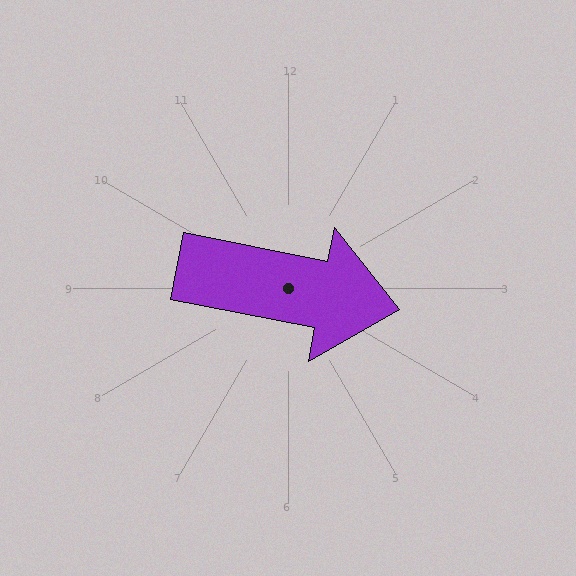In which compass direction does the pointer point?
East.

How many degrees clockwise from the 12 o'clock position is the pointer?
Approximately 101 degrees.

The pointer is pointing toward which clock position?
Roughly 3 o'clock.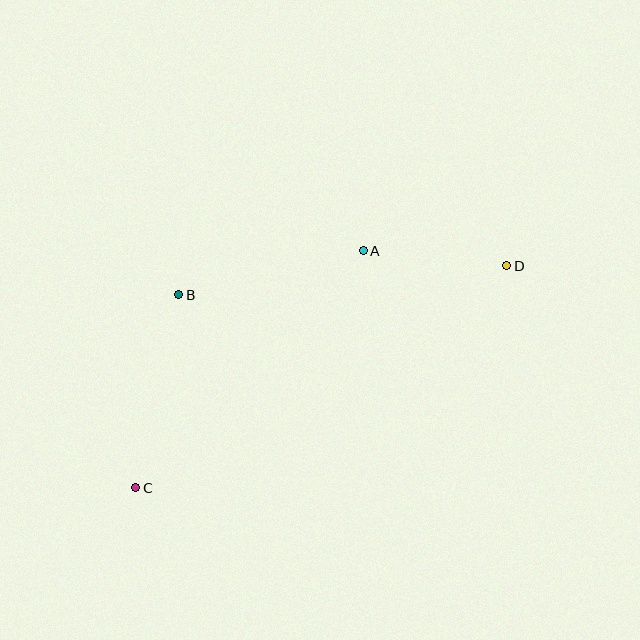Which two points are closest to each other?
Points A and D are closest to each other.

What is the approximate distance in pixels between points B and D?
The distance between B and D is approximately 329 pixels.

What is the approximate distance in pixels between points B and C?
The distance between B and C is approximately 197 pixels.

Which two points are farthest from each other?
Points C and D are farthest from each other.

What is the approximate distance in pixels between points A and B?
The distance between A and B is approximately 190 pixels.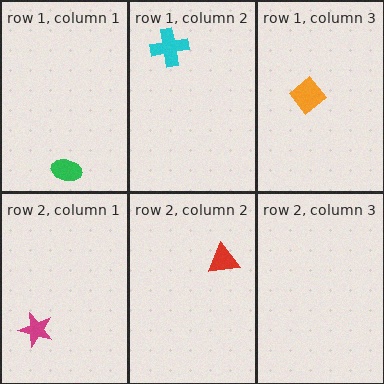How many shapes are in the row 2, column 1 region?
1.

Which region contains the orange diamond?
The row 1, column 3 region.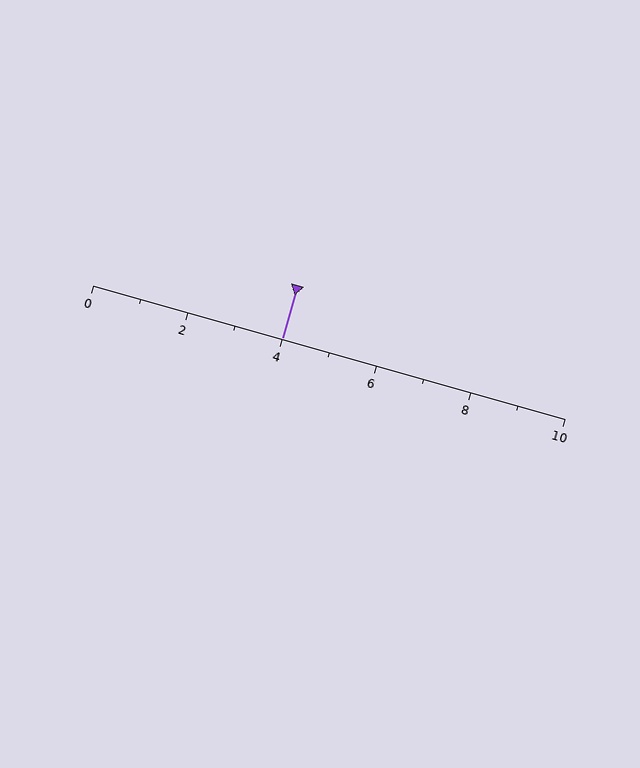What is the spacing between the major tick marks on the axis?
The major ticks are spaced 2 apart.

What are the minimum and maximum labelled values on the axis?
The axis runs from 0 to 10.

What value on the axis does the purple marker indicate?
The marker indicates approximately 4.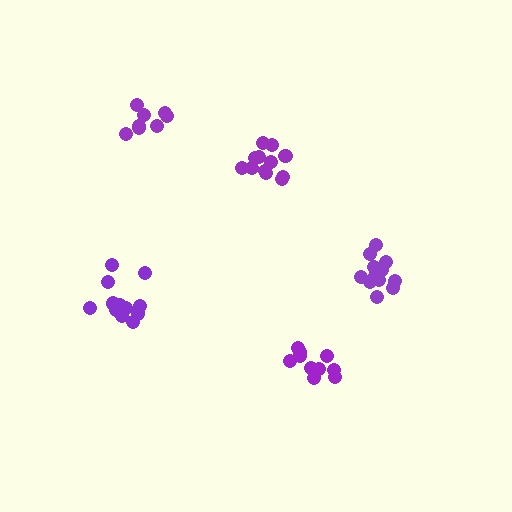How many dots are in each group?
Group 1: 12 dots, Group 2: 13 dots, Group 3: 10 dots, Group 4: 13 dots, Group 5: 8 dots (56 total).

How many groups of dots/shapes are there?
There are 5 groups.